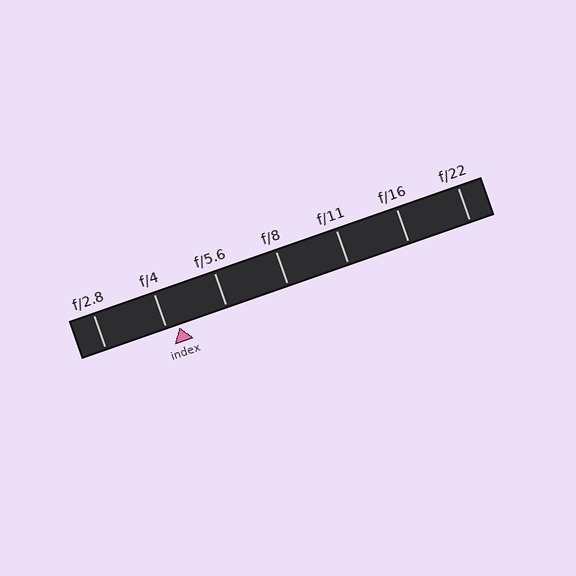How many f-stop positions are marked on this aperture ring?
There are 7 f-stop positions marked.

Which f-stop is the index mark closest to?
The index mark is closest to f/4.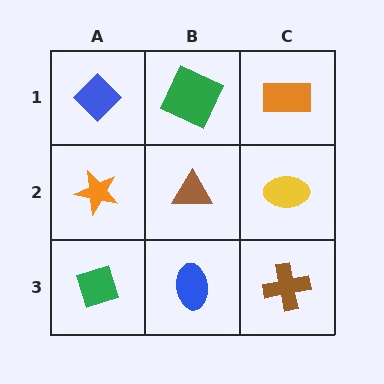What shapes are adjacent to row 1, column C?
A yellow ellipse (row 2, column C), a green square (row 1, column B).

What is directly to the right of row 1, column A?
A green square.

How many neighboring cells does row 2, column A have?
3.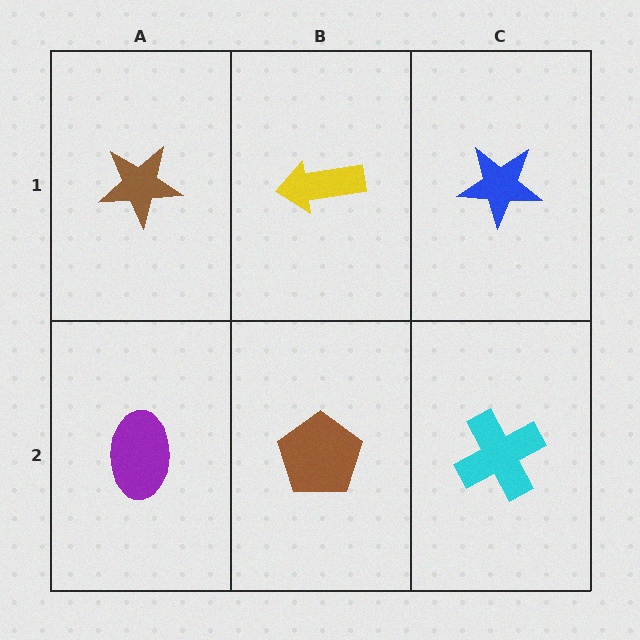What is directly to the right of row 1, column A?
A yellow arrow.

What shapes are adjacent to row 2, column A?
A brown star (row 1, column A), a brown pentagon (row 2, column B).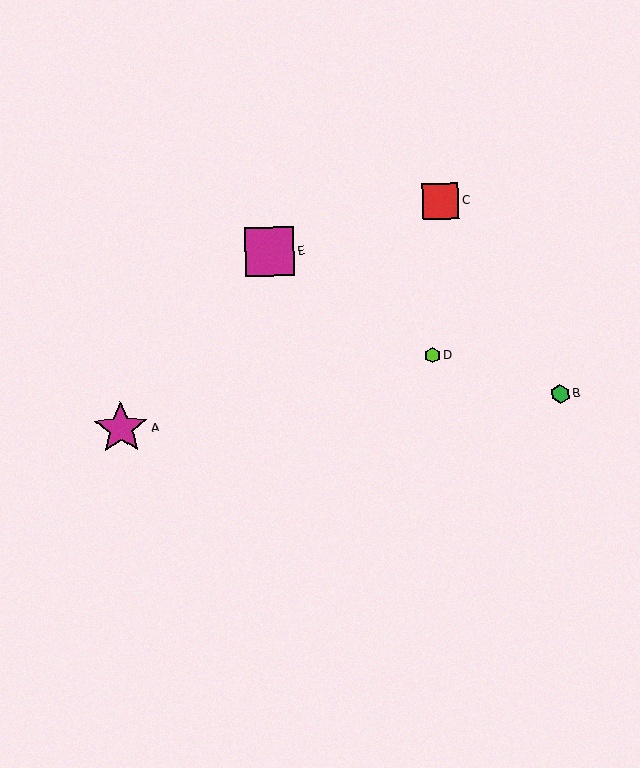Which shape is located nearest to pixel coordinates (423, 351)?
The lime hexagon (labeled D) at (433, 355) is nearest to that location.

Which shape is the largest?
The magenta star (labeled A) is the largest.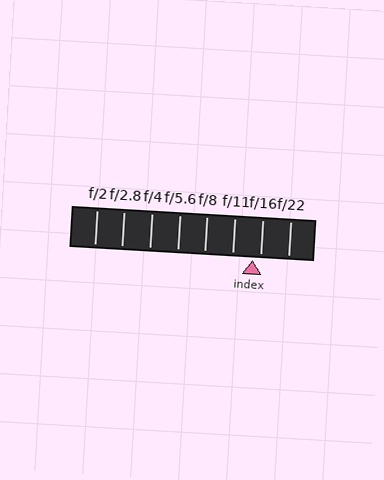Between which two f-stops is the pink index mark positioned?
The index mark is between f/11 and f/16.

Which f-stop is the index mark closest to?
The index mark is closest to f/16.